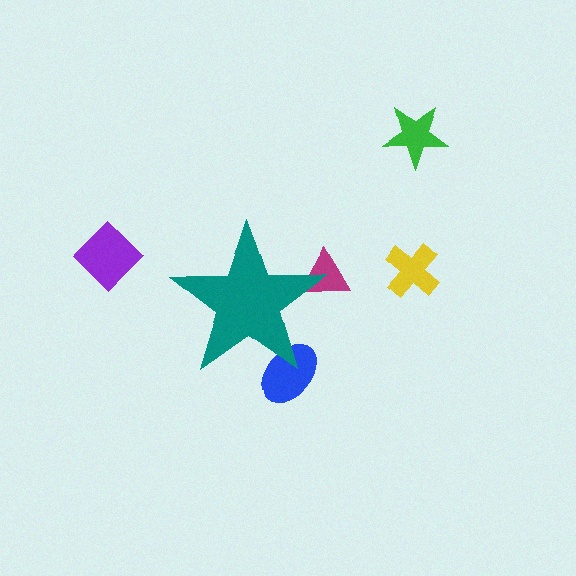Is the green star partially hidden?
No, the green star is fully visible.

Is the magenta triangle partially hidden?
Yes, the magenta triangle is partially hidden behind the teal star.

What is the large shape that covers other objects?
A teal star.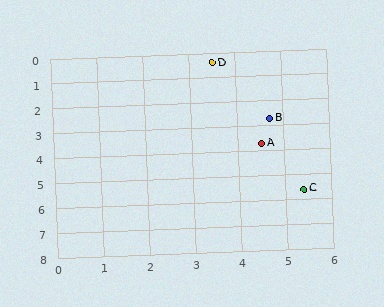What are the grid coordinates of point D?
Point D is at approximately (3.5, 0.4).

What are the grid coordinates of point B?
Point B is at approximately (4.7, 2.7).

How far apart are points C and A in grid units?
Points C and A are about 2.1 grid units apart.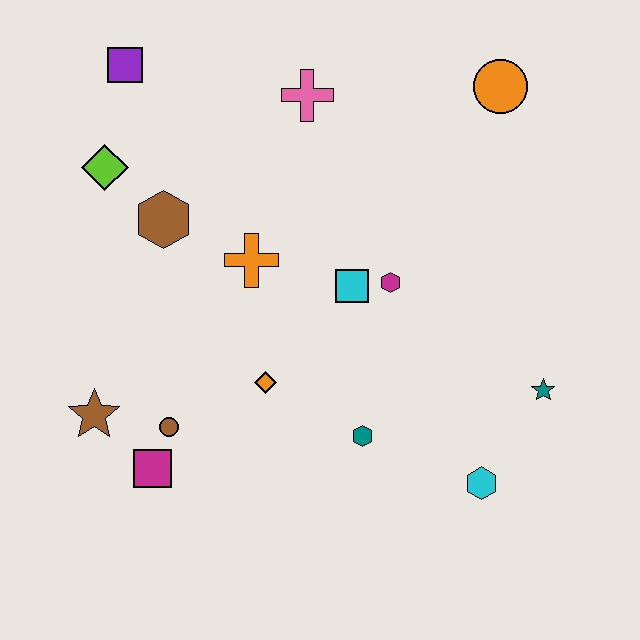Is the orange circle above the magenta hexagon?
Yes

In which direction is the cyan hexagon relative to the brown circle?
The cyan hexagon is to the right of the brown circle.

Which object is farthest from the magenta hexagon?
The purple square is farthest from the magenta hexagon.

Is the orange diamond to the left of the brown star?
No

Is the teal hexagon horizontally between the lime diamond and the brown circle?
No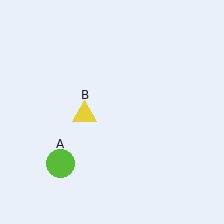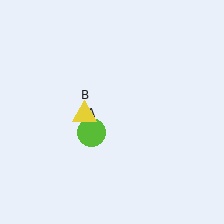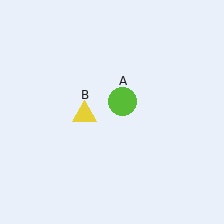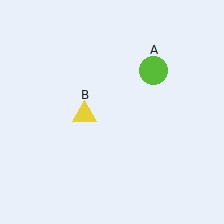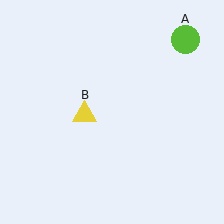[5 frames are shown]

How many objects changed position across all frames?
1 object changed position: lime circle (object A).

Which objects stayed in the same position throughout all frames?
Yellow triangle (object B) remained stationary.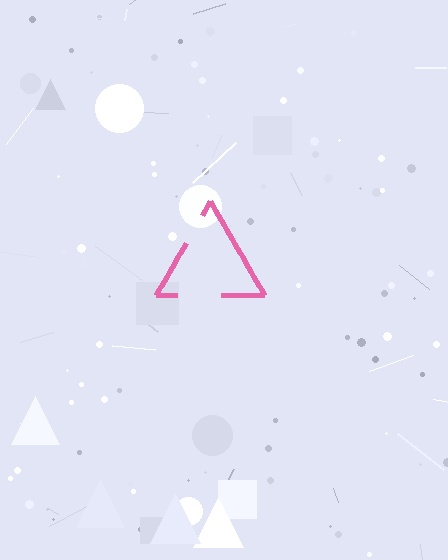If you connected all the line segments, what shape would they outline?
They would outline a triangle.